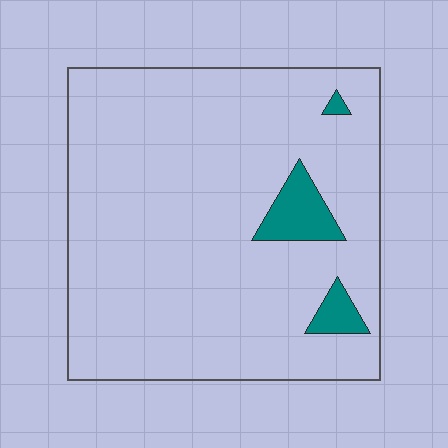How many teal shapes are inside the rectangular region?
3.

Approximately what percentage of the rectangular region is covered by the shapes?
Approximately 5%.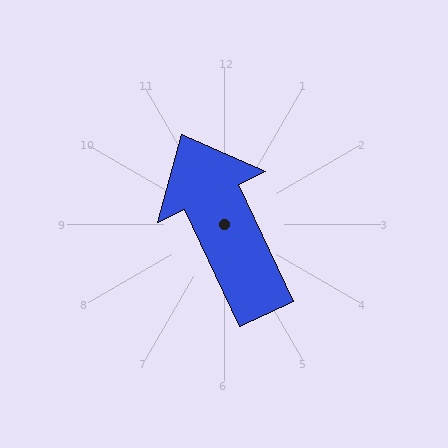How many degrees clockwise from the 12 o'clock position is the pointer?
Approximately 335 degrees.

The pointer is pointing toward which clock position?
Roughly 11 o'clock.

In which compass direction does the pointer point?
Northwest.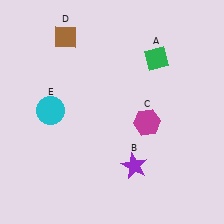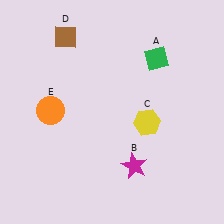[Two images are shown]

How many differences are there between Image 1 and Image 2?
There are 3 differences between the two images.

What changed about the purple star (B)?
In Image 1, B is purple. In Image 2, it changed to magenta.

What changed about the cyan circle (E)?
In Image 1, E is cyan. In Image 2, it changed to orange.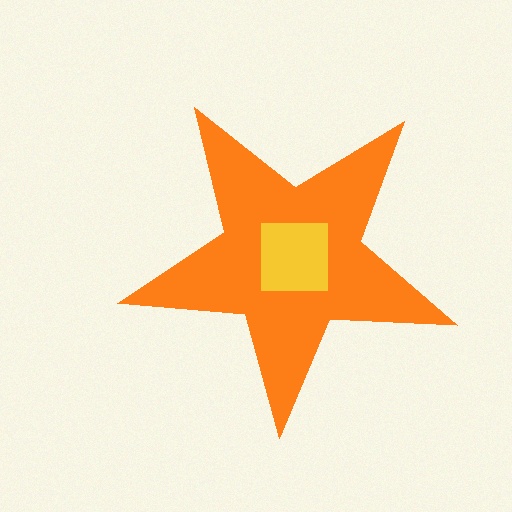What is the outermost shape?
The orange star.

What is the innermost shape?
The yellow square.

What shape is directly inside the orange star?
The yellow square.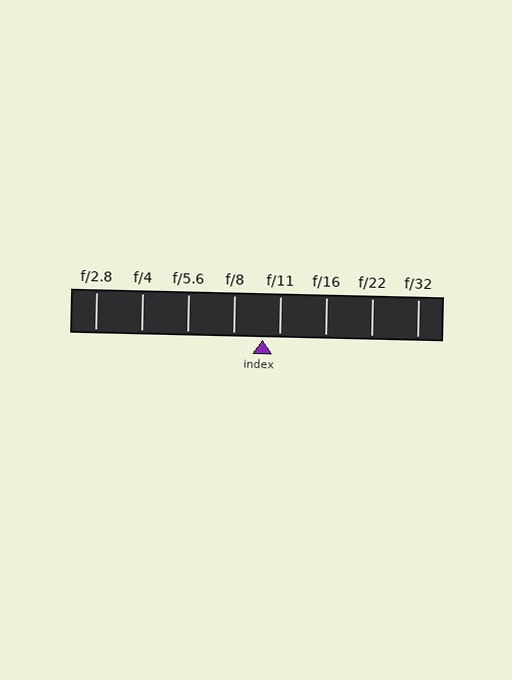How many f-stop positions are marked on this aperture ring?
There are 8 f-stop positions marked.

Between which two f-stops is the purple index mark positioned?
The index mark is between f/8 and f/11.